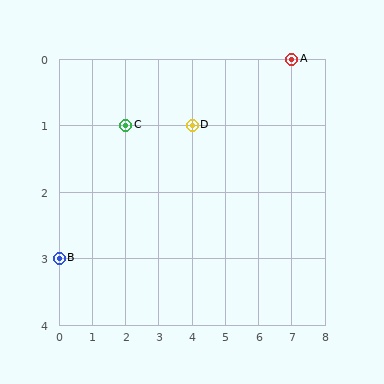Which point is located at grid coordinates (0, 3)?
Point B is at (0, 3).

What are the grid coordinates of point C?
Point C is at grid coordinates (2, 1).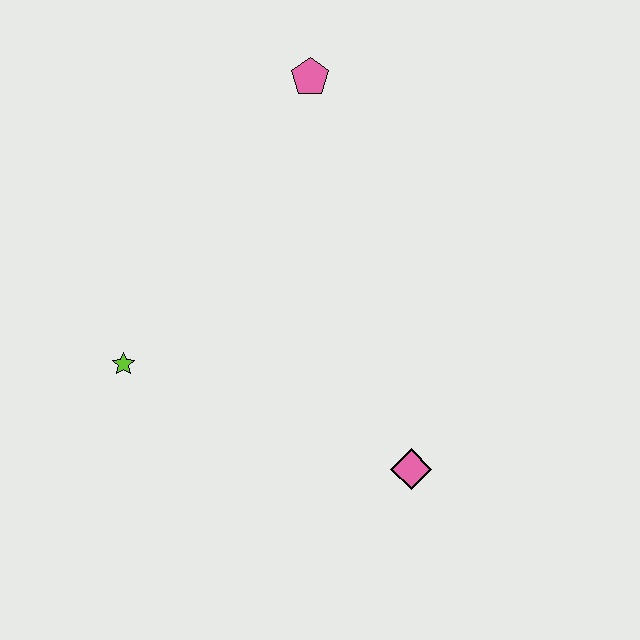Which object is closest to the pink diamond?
The lime star is closest to the pink diamond.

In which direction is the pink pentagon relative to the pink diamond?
The pink pentagon is above the pink diamond.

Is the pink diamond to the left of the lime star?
No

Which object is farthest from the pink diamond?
The pink pentagon is farthest from the pink diamond.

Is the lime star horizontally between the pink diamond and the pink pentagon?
No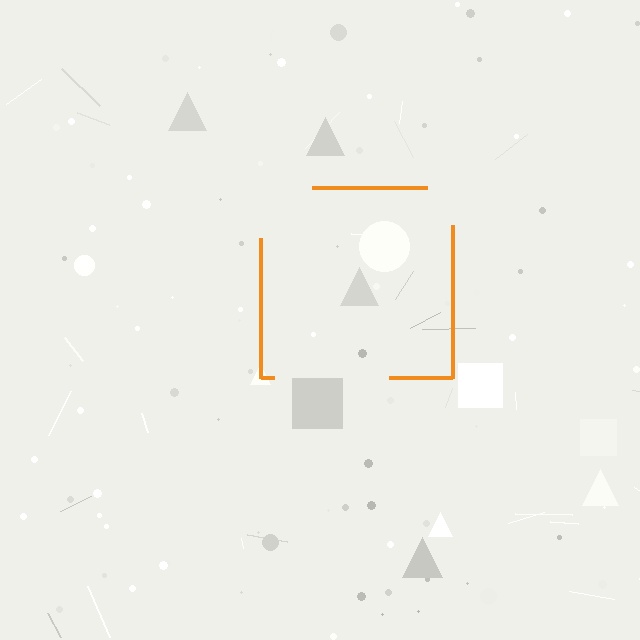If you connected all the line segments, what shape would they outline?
They would outline a square.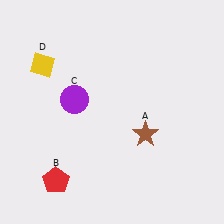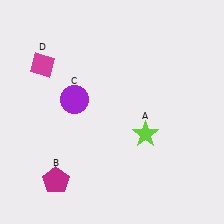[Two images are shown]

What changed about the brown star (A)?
In Image 1, A is brown. In Image 2, it changed to lime.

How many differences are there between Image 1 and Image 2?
There are 3 differences between the two images.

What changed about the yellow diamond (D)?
In Image 1, D is yellow. In Image 2, it changed to magenta.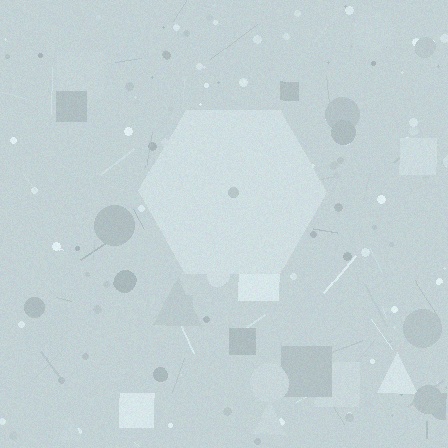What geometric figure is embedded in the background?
A hexagon is embedded in the background.